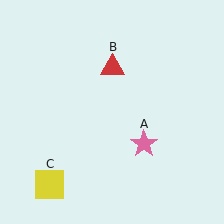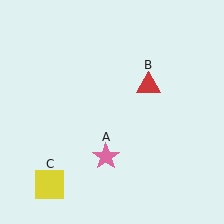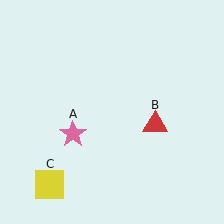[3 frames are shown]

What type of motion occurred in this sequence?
The pink star (object A), red triangle (object B) rotated clockwise around the center of the scene.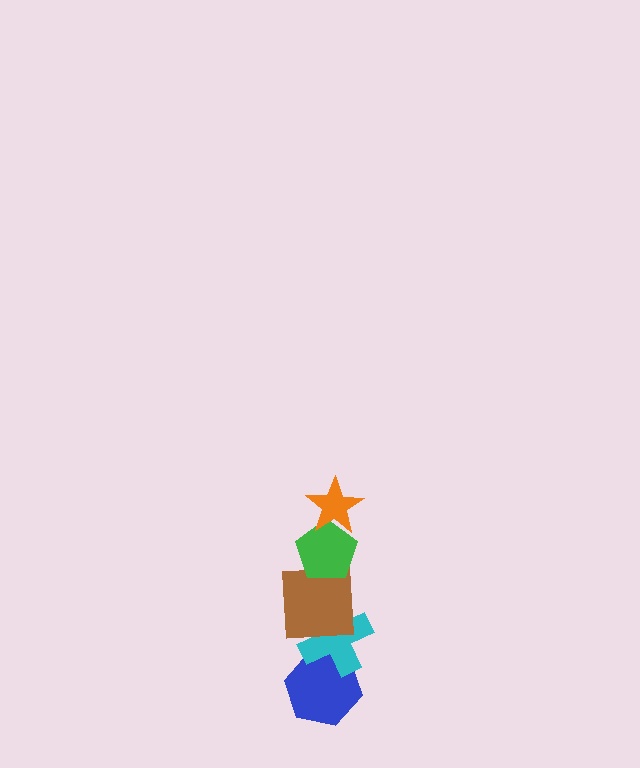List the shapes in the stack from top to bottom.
From top to bottom: the orange star, the green pentagon, the brown square, the cyan cross, the blue hexagon.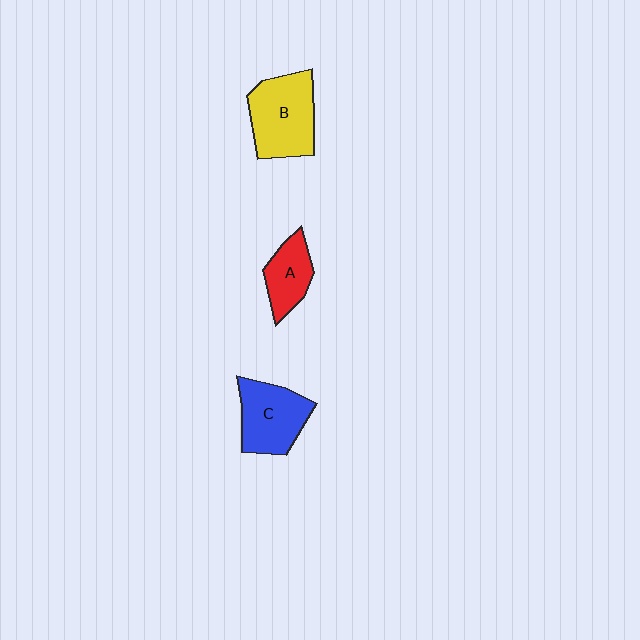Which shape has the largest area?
Shape B (yellow).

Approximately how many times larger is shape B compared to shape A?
Approximately 1.7 times.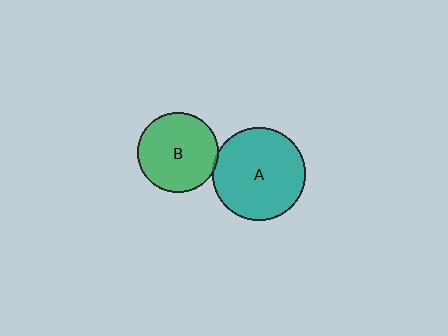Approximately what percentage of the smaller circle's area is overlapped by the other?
Approximately 5%.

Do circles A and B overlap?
Yes.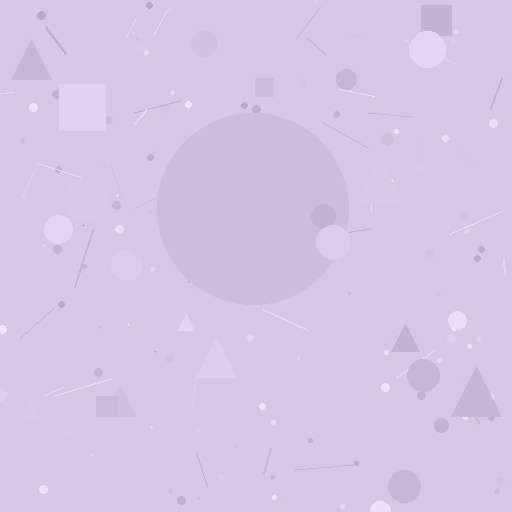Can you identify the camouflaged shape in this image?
The camouflaged shape is a circle.